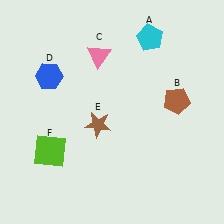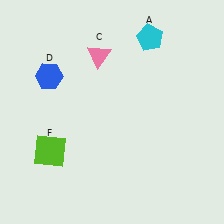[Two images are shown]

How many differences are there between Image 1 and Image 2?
There are 2 differences between the two images.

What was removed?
The brown star (E), the brown pentagon (B) were removed in Image 2.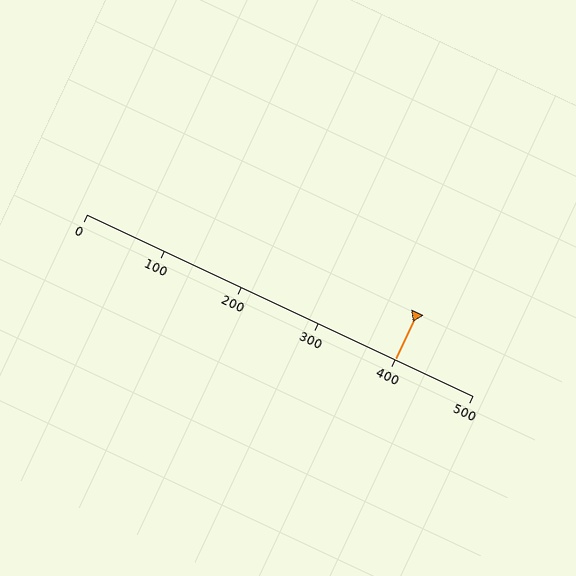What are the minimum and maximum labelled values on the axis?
The axis runs from 0 to 500.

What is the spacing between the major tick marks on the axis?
The major ticks are spaced 100 apart.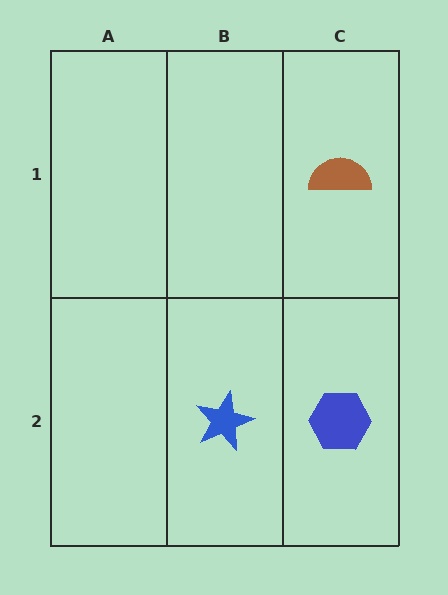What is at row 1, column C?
A brown semicircle.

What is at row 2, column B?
A blue star.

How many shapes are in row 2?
2 shapes.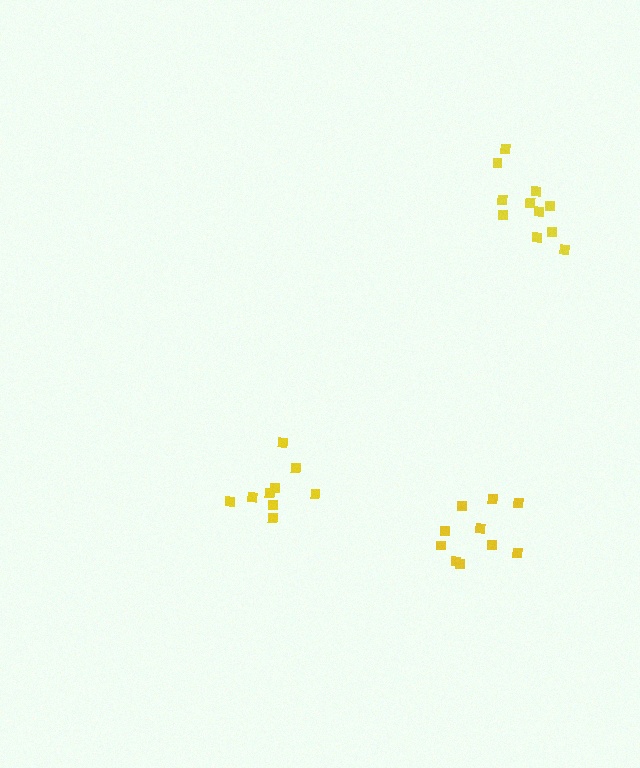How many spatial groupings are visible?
There are 3 spatial groupings.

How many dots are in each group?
Group 1: 11 dots, Group 2: 10 dots, Group 3: 9 dots (30 total).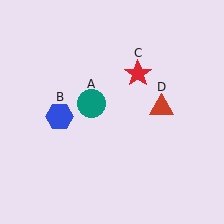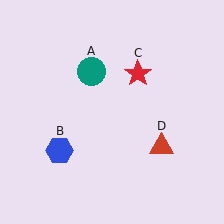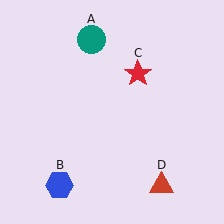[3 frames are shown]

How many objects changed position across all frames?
3 objects changed position: teal circle (object A), blue hexagon (object B), red triangle (object D).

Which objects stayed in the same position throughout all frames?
Red star (object C) remained stationary.